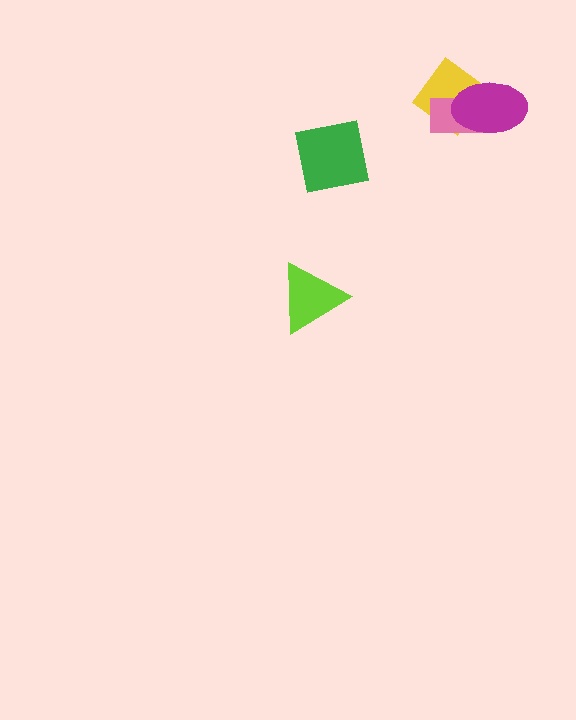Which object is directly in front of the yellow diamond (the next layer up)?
The pink rectangle is directly in front of the yellow diamond.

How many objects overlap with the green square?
0 objects overlap with the green square.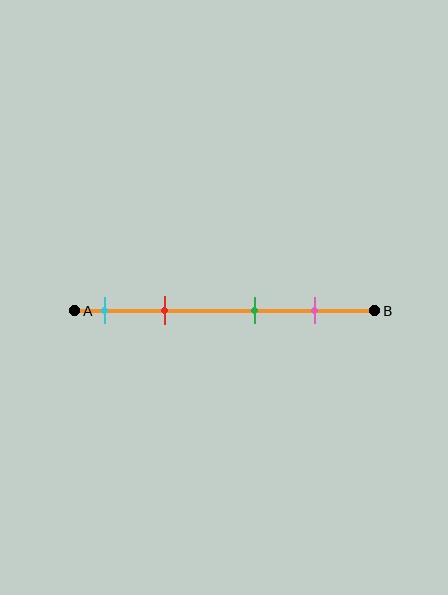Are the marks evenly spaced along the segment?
No, the marks are not evenly spaced.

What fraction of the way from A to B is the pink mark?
The pink mark is approximately 80% (0.8) of the way from A to B.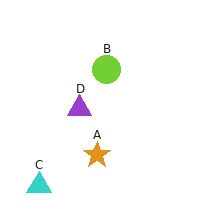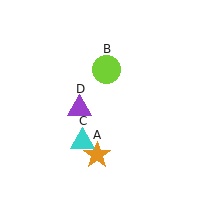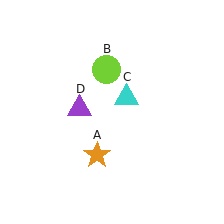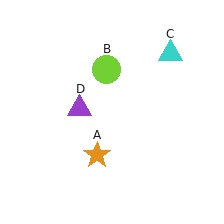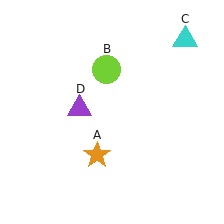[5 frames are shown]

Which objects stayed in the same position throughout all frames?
Orange star (object A) and lime circle (object B) and purple triangle (object D) remained stationary.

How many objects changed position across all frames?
1 object changed position: cyan triangle (object C).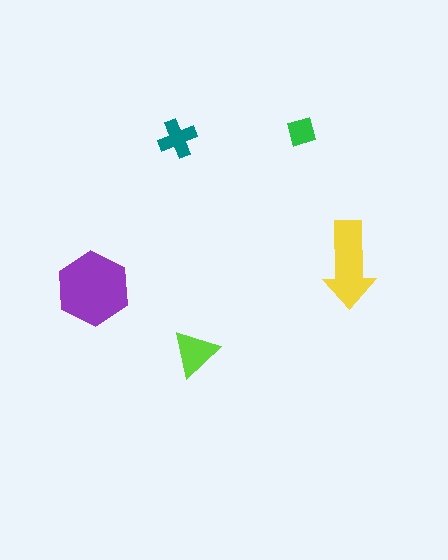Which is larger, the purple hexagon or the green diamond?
The purple hexagon.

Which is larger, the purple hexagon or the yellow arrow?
The purple hexagon.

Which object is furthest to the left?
The purple hexagon is leftmost.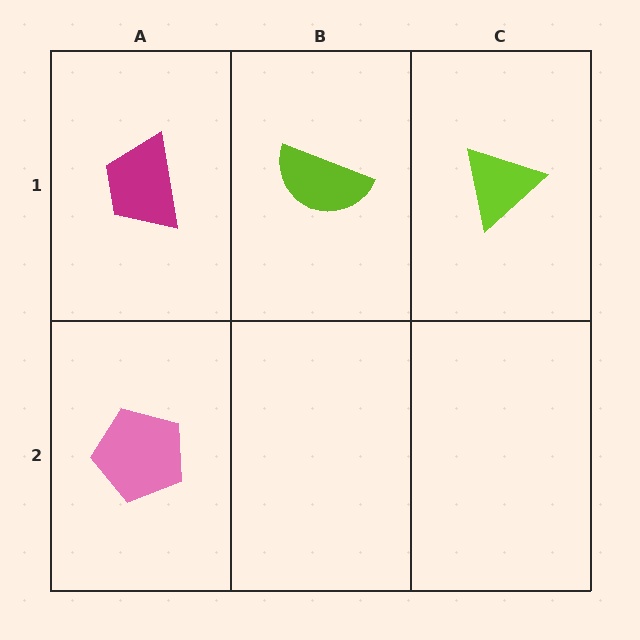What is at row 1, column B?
A lime semicircle.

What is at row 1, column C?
A lime triangle.